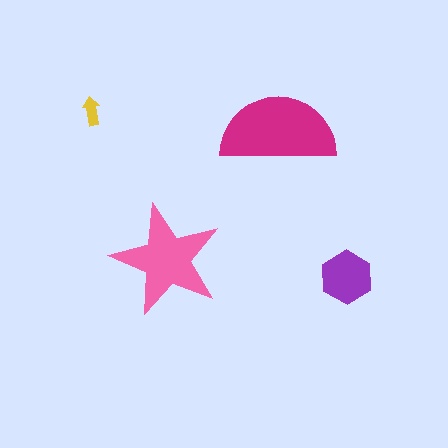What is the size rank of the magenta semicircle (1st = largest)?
1st.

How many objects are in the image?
There are 4 objects in the image.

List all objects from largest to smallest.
The magenta semicircle, the pink star, the purple hexagon, the yellow arrow.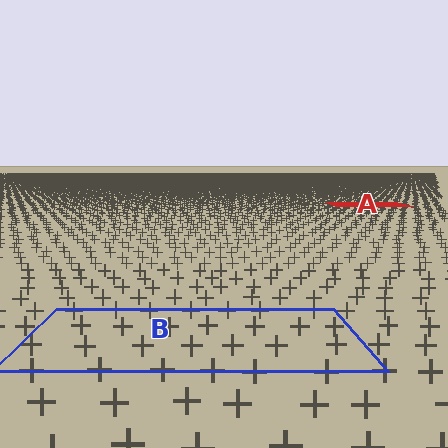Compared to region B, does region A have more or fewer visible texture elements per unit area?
Region A has more texture elements per unit area — they are packed more densely because it is farther away.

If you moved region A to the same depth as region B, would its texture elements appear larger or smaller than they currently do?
They would appear larger. At a closer depth, the same texture elements are projected at a bigger on-screen size.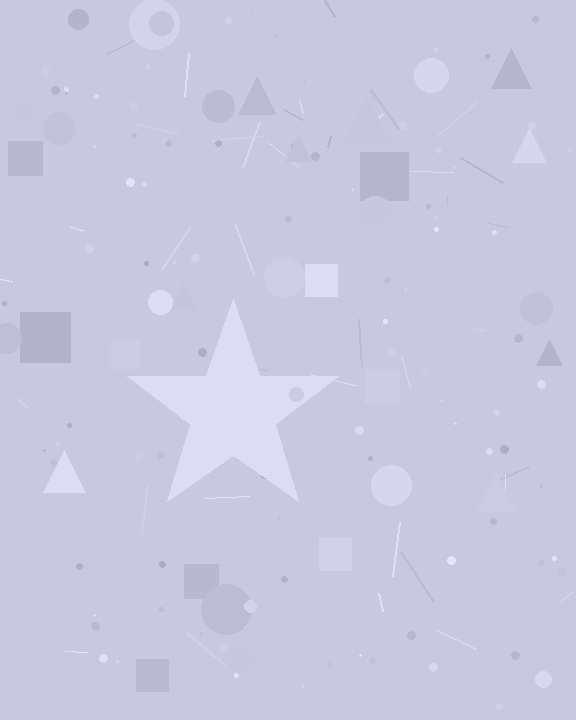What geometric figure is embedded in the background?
A star is embedded in the background.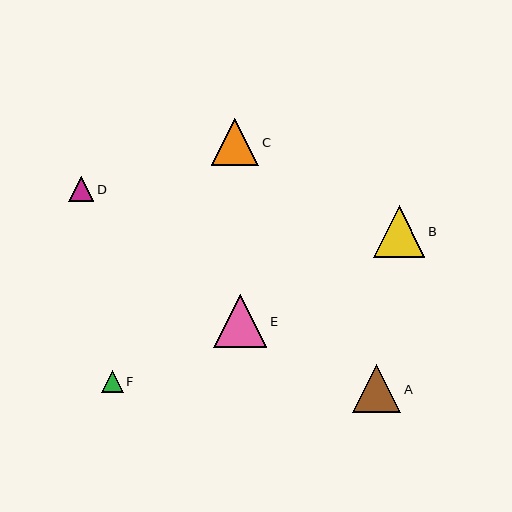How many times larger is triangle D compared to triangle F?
Triangle D is approximately 1.1 times the size of triangle F.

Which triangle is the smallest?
Triangle F is the smallest with a size of approximately 22 pixels.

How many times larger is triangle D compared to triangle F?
Triangle D is approximately 1.1 times the size of triangle F.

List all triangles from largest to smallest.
From largest to smallest: E, B, A, C, D, F.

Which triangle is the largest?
Triangle E is the largest with a size of approximately 53 pixels.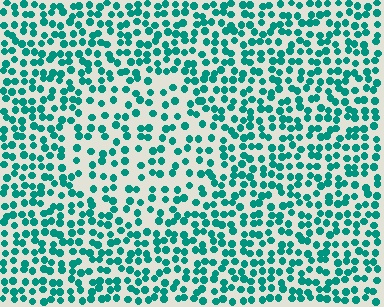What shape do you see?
I see a circle.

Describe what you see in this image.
The image contains small teal elements arranged at two different densities. A circle-shaped region is visible where the elements are less densely packed than the surrounding area.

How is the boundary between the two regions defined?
The boundary is defined by a change in element density (approximately 1.6x ratio). All elements are the same color, size, and shape.